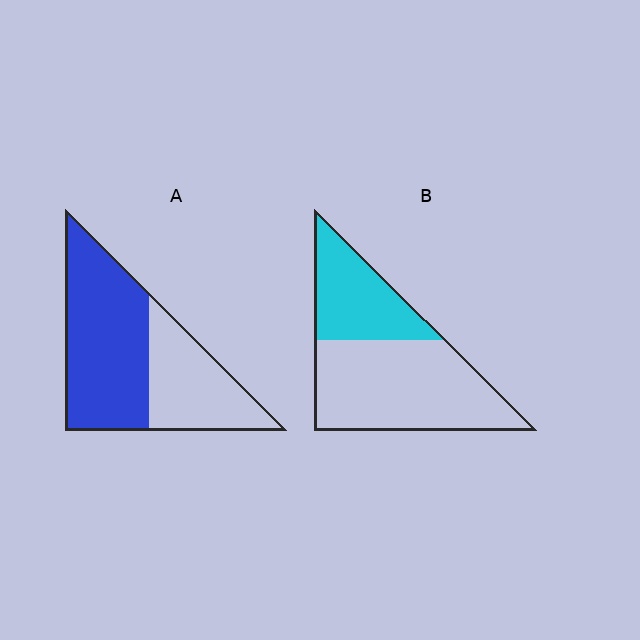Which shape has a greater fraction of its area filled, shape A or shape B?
Shape A.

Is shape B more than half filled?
No.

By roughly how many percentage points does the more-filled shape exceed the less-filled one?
By roughly 25 percentage points (A over B).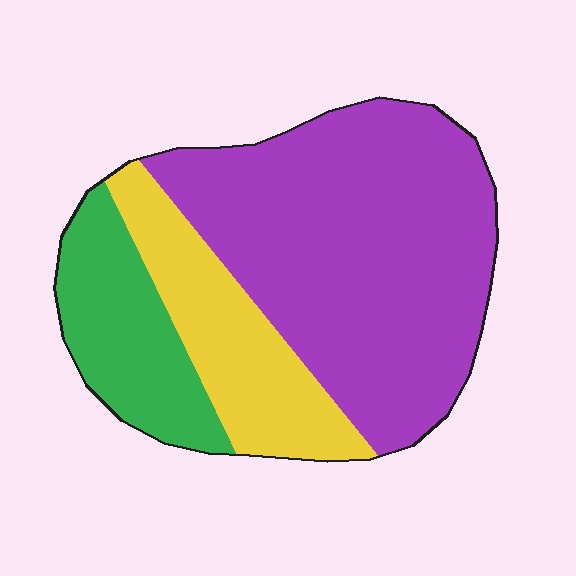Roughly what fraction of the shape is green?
Green covers 19% of the shape.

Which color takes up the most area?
Purple, at roughly 60%.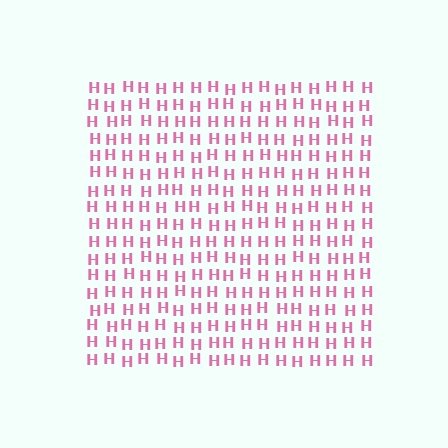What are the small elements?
The small elements are letter H's.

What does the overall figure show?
The overall figure shows a square.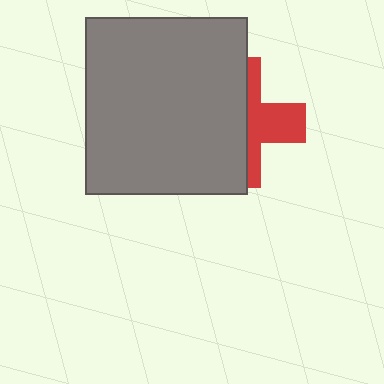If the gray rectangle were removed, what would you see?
You would see the complete red cross.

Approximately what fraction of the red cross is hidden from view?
Roughly 60% of the red cross is hidden behind the gray rectangle.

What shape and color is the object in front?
The object in front is a gray rectangle.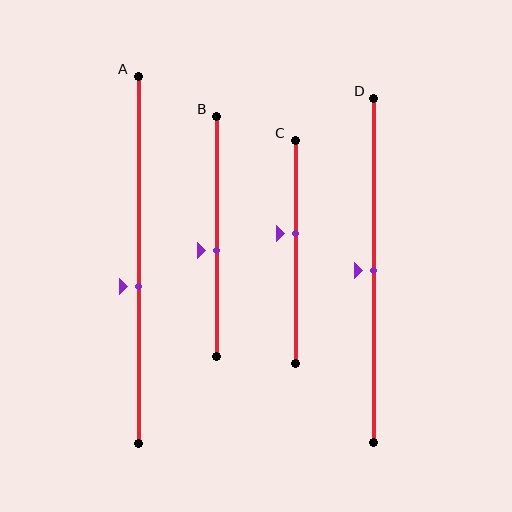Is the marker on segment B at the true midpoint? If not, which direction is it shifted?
No, the marker on segment B is shifted downward by about 6% of the segment length.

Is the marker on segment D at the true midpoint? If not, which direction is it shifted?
Yes, the marker on segment D is at the true midpoint.